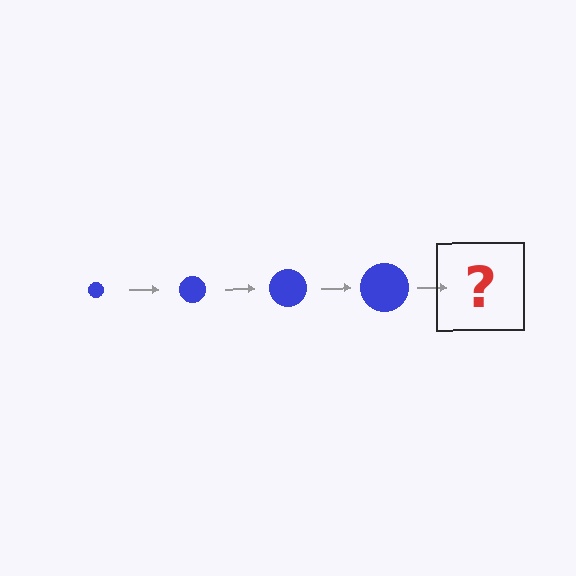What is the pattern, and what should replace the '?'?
The pattern is that the circle gets progressively larger each step. The '?' should be a blue circle, larger than the previous one.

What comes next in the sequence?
The next element should be a blue circle, larger than the previous one.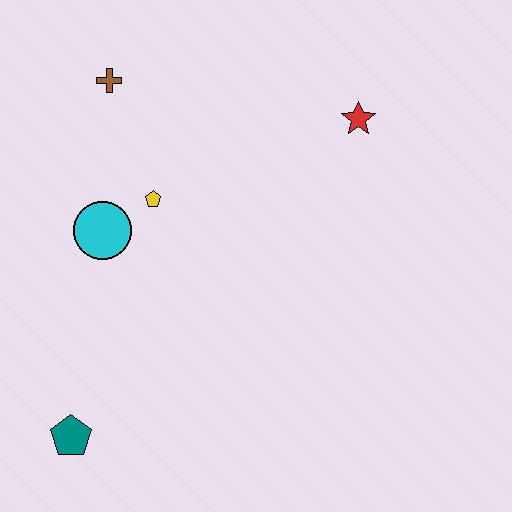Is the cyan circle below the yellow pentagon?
Yes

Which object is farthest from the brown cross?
The teal pentagon is farthest from the brown cross.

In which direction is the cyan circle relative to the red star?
The cyan circle is to the left of the red star.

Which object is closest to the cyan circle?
The yellow pentagon is closest to the cyan circle.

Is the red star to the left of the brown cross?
No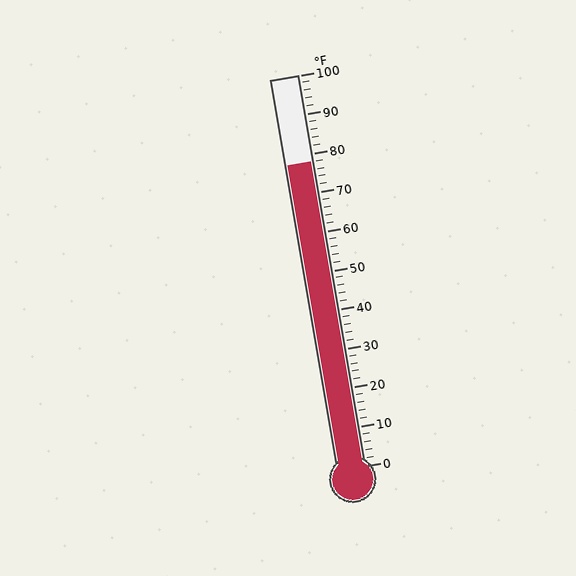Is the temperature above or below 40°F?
The temperature is above 40°F.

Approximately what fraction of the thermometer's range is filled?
The thermometer is filled to approximately 80% of its range.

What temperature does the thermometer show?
The thermometer shows approximately 78°F.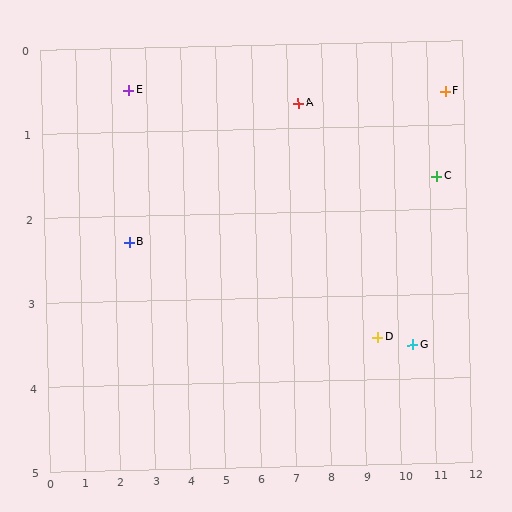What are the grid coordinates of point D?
Point D is at approximately (9.4, 3.5).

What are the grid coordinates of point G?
Point G is at approximately (10.4, 3.6).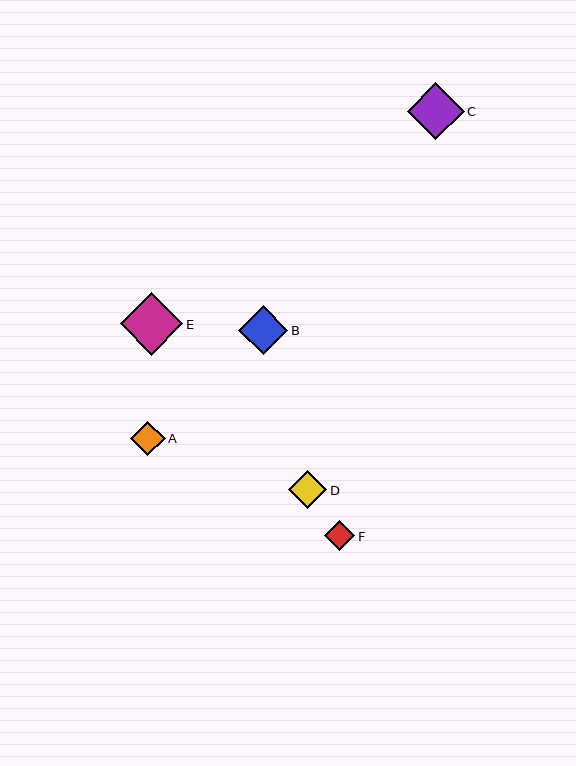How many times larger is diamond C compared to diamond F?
Diamond C is approximately 1.9 times the size of diamond F.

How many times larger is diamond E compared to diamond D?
Diamond E is approximately 1.6 times the size of diamond D.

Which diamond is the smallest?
Diamond F is the smallest with a size of approximately 30 pixels.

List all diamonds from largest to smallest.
From largest to smallest: E, C, B, D, A, F.